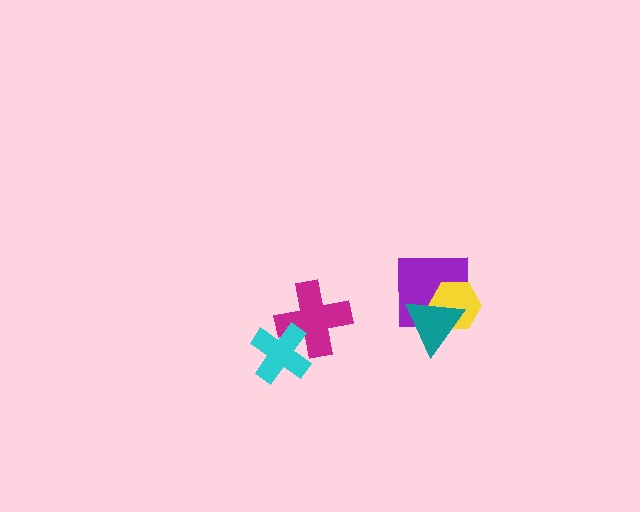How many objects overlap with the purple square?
2 objects overlap with the purple square.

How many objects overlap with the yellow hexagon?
2 objects overlap with the yellow hexagon.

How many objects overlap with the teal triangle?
2 objects overlap with the teal triangle.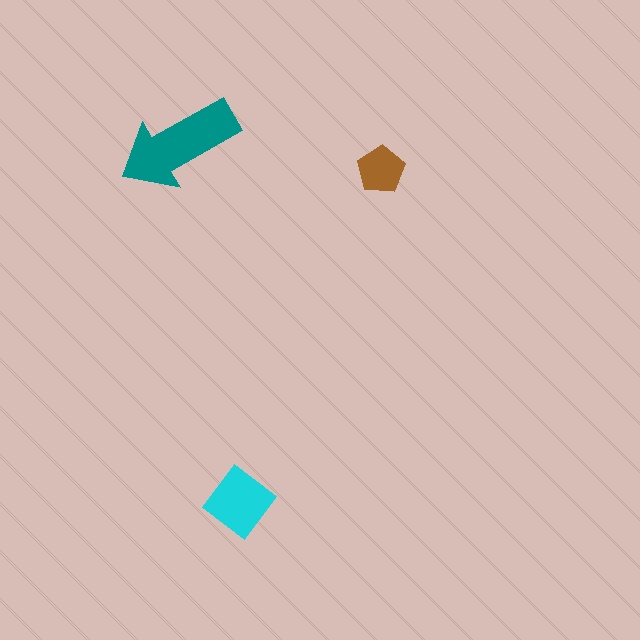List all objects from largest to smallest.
The teal arrow, the cyan diamond, the brown pentagon.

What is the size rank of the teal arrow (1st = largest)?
1st.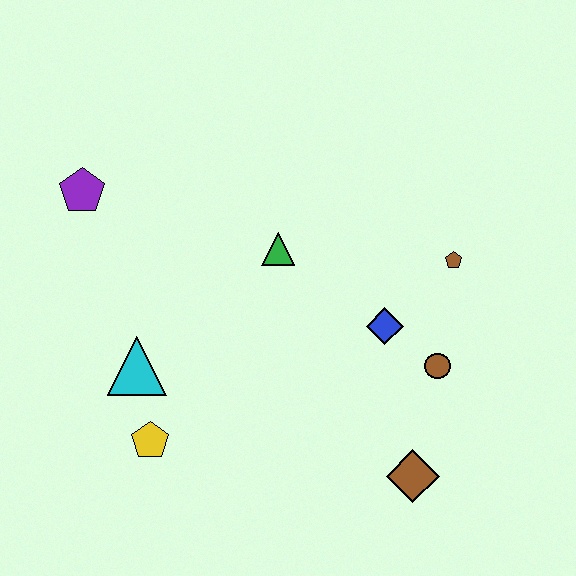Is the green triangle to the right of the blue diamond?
No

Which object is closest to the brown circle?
The blue diamond is closest to the brown circle.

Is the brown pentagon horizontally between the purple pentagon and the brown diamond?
No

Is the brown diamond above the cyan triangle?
No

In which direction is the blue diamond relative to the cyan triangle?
The blue diamond is to the right of the cyan triangle.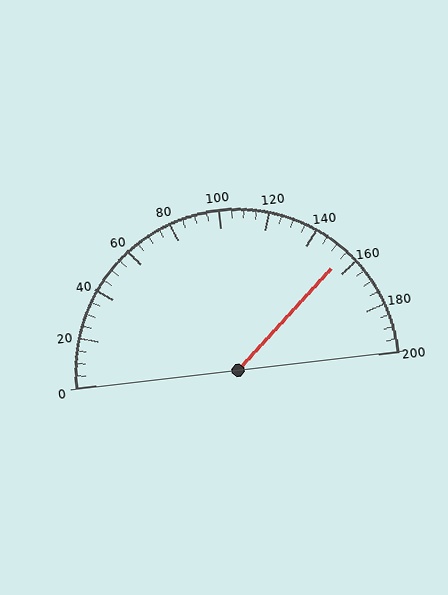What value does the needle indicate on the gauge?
The needle indicates approximately 155.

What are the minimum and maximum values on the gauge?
The gauge ranges from 0 to 200.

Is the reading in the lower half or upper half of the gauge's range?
The reading is in the upper half of the range (0 to 200).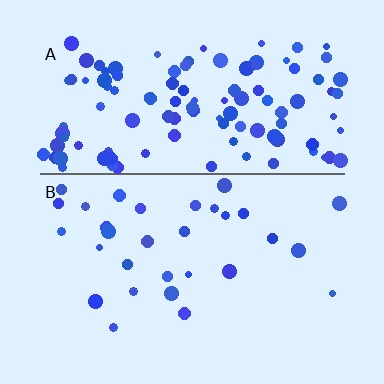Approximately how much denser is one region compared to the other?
Approximately 3.9× — region A over region B.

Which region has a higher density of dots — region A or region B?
A (the top).